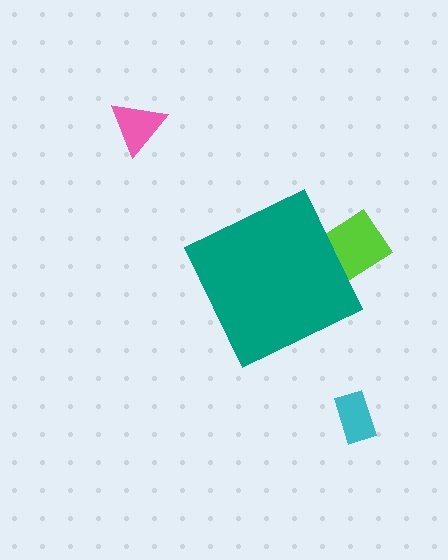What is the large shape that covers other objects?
A teal diamond.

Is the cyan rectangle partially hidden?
No, the cyan rectangle is fully visible.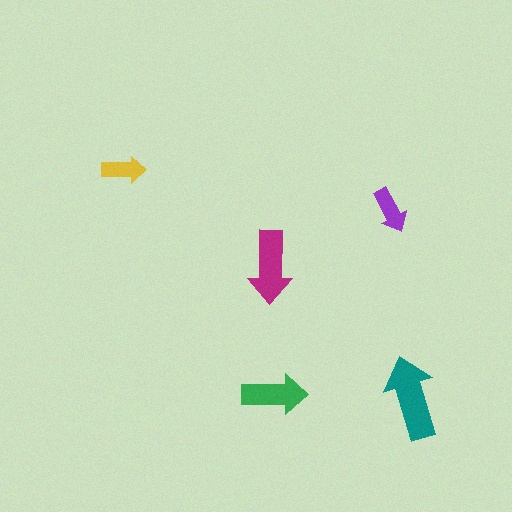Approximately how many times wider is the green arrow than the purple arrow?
About 1.5 times wider.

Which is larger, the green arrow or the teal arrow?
The teal one.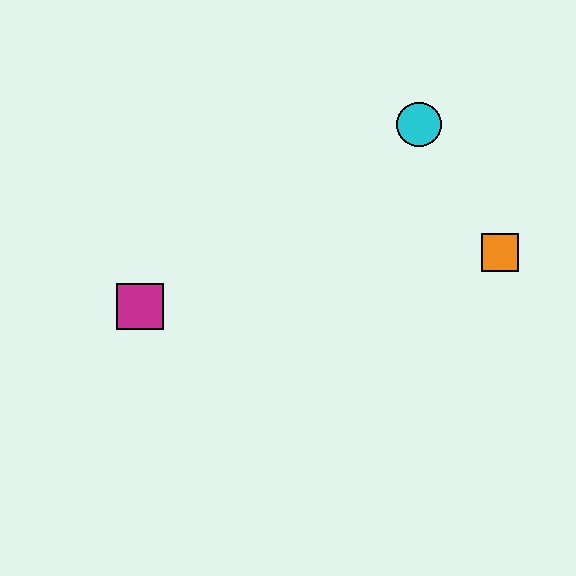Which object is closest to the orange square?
The cyan circle is closest to the orange square.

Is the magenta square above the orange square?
No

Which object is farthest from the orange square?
The magenta square is farthest from the orange square.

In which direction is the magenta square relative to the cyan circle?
The magenta square is to the left of the cyan circle.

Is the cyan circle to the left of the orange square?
Yes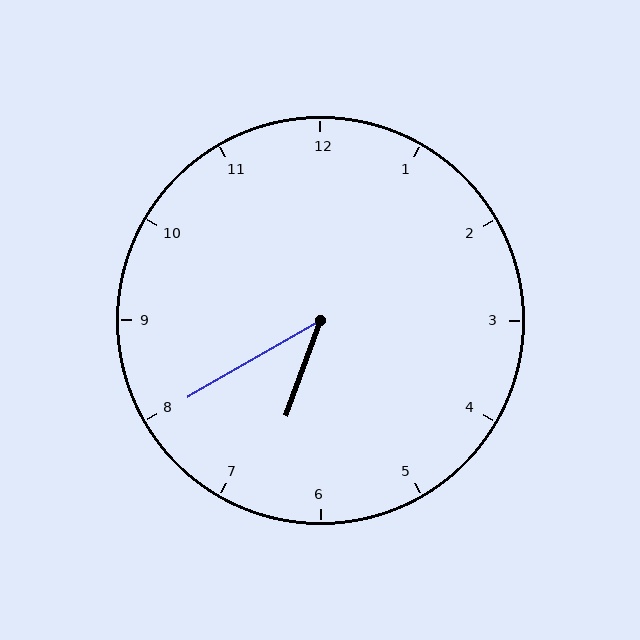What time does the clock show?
6:40.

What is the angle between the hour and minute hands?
Approximately 40 degrees.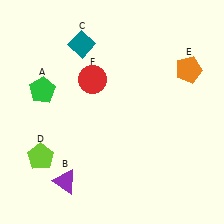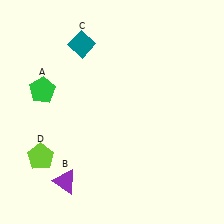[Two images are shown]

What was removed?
The orange pentagon (E), the red circle (F) were removed in Image 2.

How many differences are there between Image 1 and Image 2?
There are 2 differences between the two images.